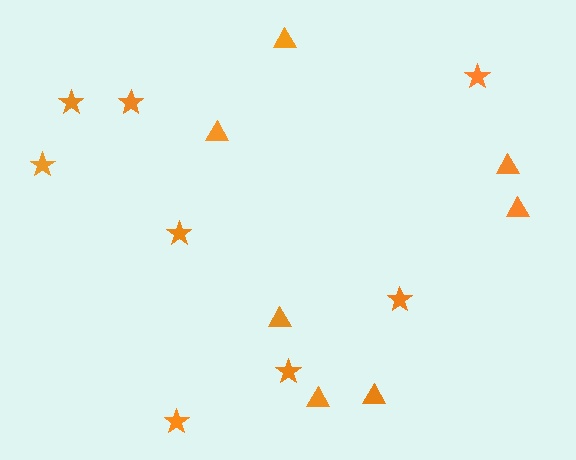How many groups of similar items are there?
There are 2 groups: one group of stars (8) and one group of triangles (7).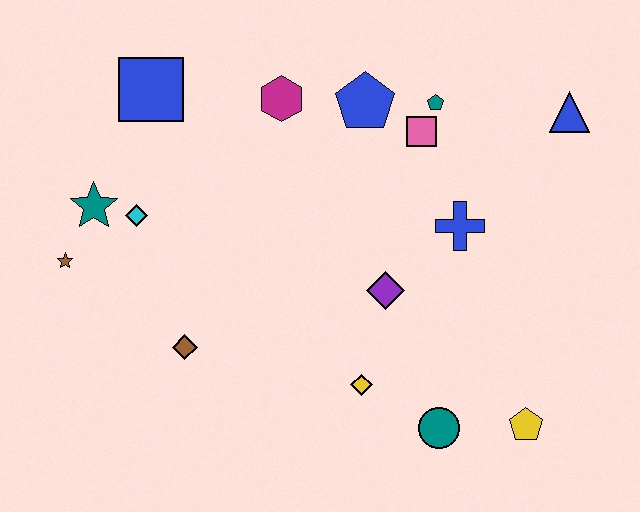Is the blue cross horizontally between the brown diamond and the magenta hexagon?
No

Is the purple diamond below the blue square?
Yes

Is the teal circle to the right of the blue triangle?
No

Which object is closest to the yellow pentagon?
The teal circle is closest to the yellow pentagon.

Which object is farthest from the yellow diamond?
The blue square is farthest from the yellow diamond.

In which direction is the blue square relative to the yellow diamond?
The blue square is above the yellow diamond.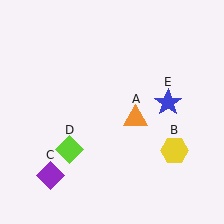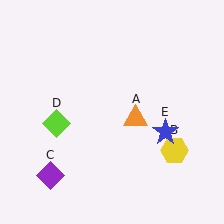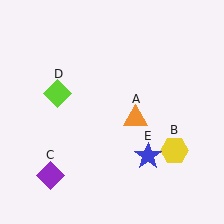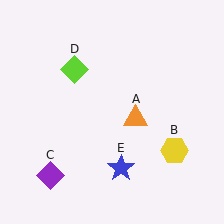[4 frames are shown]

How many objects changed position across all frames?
2 objects changed position: lime diamond (object D), blue star (object E).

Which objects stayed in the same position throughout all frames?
Orange triangle (object A) and yellow hexagon (object B) and purple diamond (object C) remained stationary.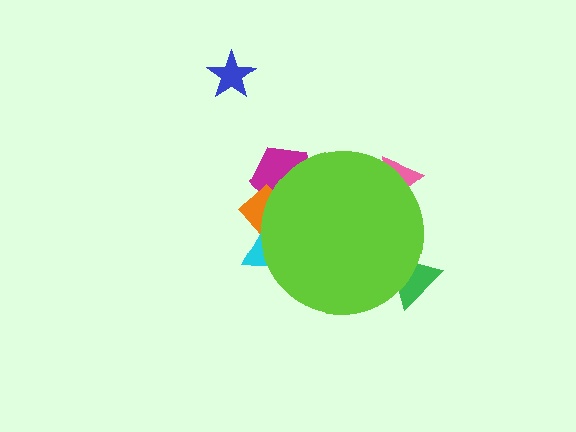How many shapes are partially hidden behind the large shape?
5 shapes are partially hidden.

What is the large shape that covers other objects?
A lime circle.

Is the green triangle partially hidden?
Yes, the green triangle is partially hidden behind the lime circle.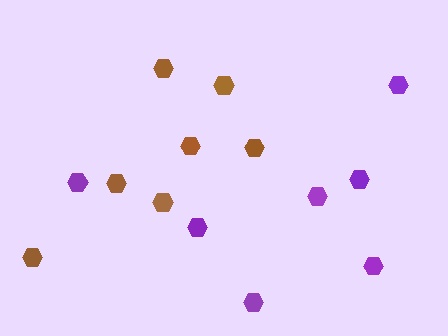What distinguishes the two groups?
There are 2 groups: one group of brown hexagons (7) and one group of purple hexagons (7).